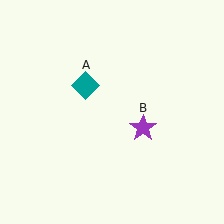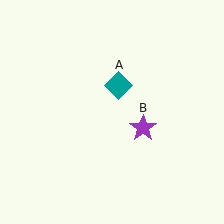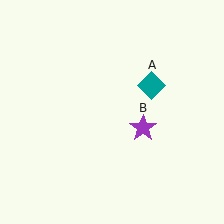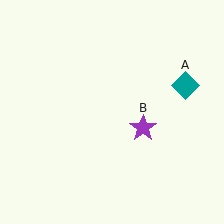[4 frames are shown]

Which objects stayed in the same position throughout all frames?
Purple star (object B) remained stationary.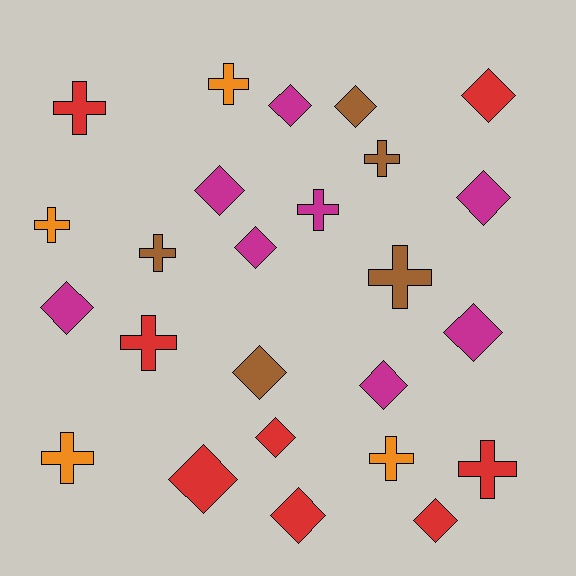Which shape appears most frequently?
Diamond, with 14 objects.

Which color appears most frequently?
Red, with 8 objects.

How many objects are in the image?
There are 25 objects.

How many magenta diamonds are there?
There are 7 magenta diamonds.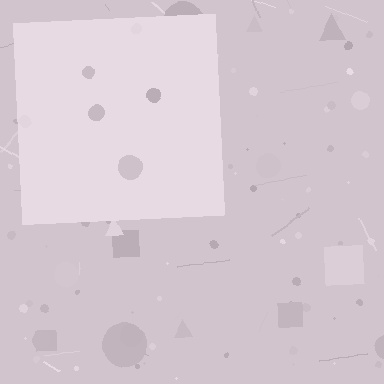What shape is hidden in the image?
A square is hidden in the image.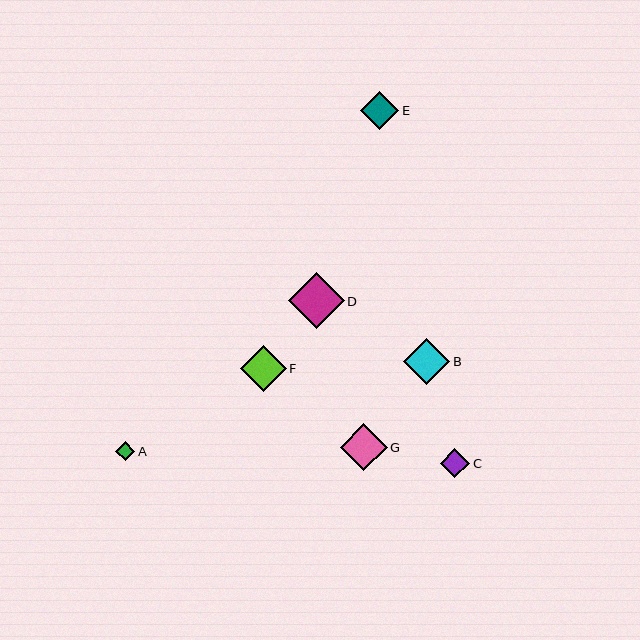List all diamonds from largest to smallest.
From largest to smallest: D, G, F, B, E, C, A.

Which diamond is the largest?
Diamond D is the largest with a size of approximately 55 pixels.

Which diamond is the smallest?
Diamond A is the smallest with a size of approximately 19 pixels.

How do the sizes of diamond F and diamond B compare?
Diamond F and diamond B are approximately the same size.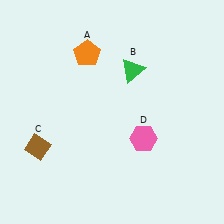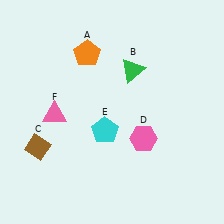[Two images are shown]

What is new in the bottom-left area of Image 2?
A pink triangle (F) was added in the bottom-left area of Image 2.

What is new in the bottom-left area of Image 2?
A cyan pentagon (E) was added in the bottom-left area of Image 2.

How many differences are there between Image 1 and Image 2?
There are 2 differences between the two images.